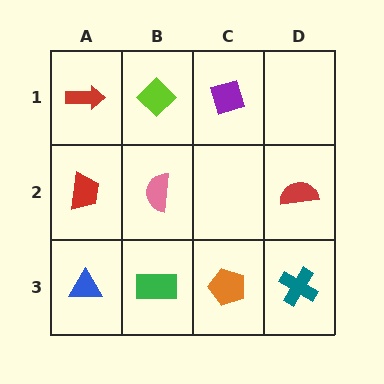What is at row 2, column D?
A red semicircle.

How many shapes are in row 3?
4 shapes.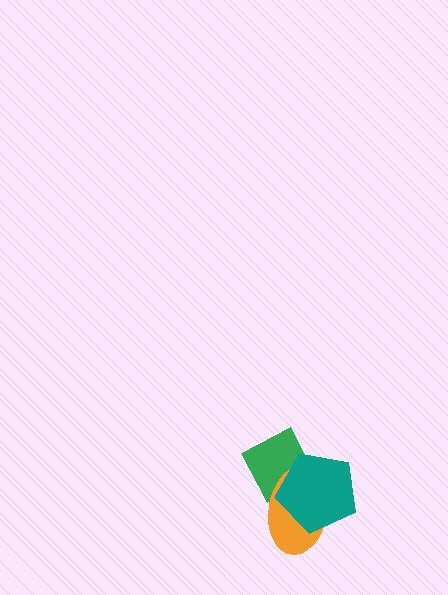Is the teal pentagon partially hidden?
No, no other shape covers it.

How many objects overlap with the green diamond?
2 objects overlap with the green diamond.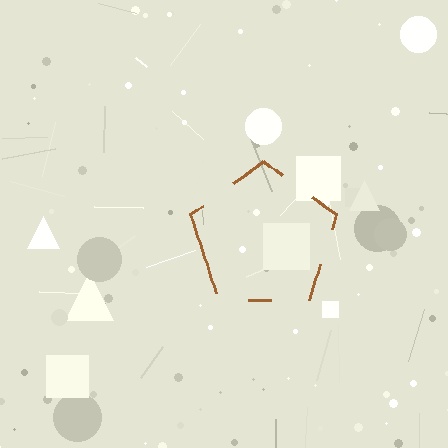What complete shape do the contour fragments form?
The contour fragments form a pentagon.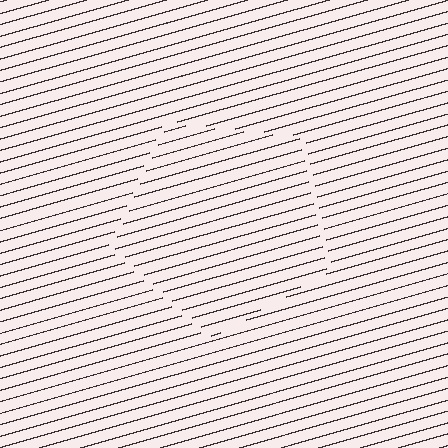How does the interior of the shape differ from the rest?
The interior of the shape contains the same grating, shifted by half a period — the contour is defined by the phase discontinuity where line-ends from the inner and outer gratings abut.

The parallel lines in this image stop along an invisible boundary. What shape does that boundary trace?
An illusory pentagon. The interior of the shape contains the same grating, shifted by half a period — the contour is defined by the phase discontinuity where line-ends from the inner and outer gratings abut.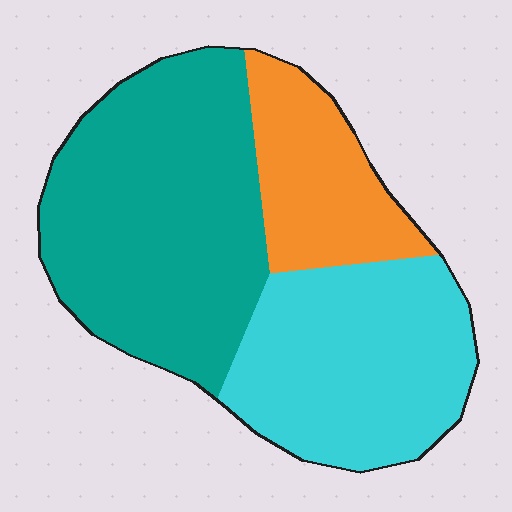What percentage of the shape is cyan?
Cyan takes up about one third (1/3) of the shape.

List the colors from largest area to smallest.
From largest to smallest: teal, cyan, orange.